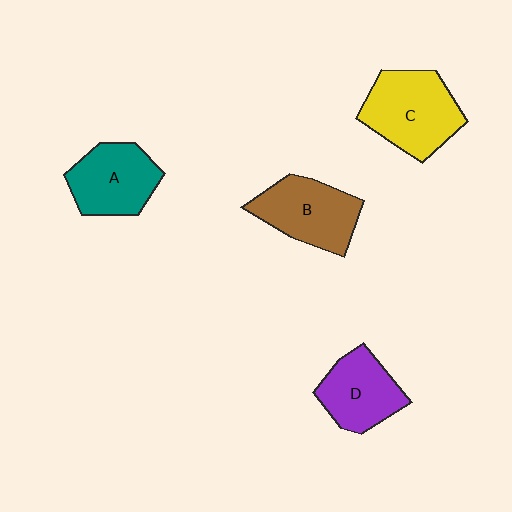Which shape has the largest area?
Shape C (yellow).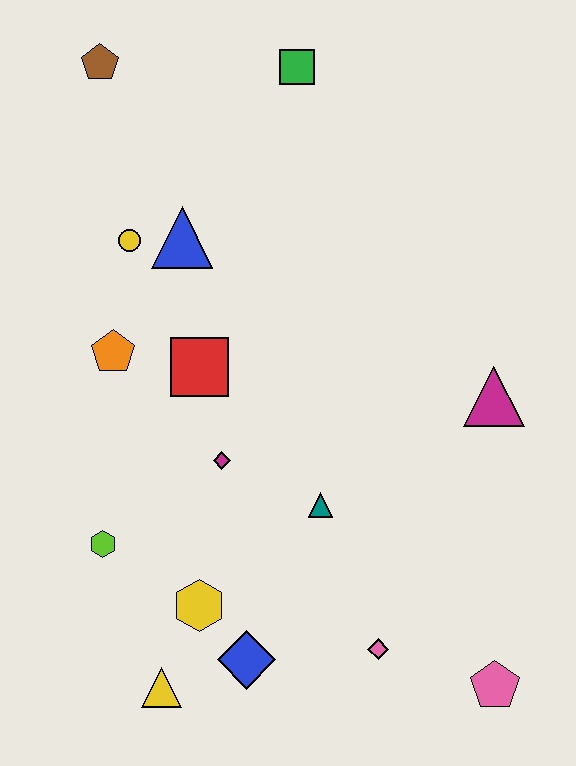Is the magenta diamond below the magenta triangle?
Yes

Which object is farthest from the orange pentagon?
The pink pentagon is farthest from the orange pentagon.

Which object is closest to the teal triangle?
The magenta diamond is closest to the teal triangle.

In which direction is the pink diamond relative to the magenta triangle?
The pink diamond is below the magenta triangle.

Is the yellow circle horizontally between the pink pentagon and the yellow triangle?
No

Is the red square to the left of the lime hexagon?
No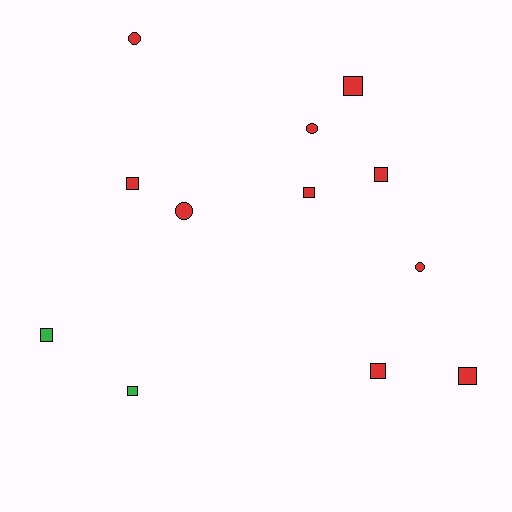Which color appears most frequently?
Red, with 10 objects.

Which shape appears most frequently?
Square, with 8 objects.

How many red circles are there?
There are 4 red circles.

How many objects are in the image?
There are 12 objects.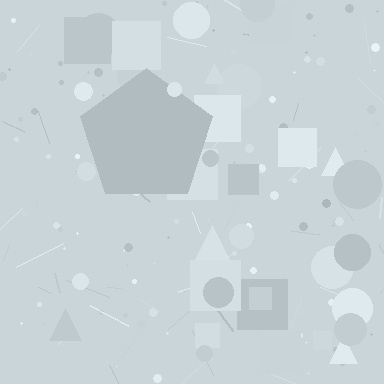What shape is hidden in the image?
A pentagon is hidden in the image.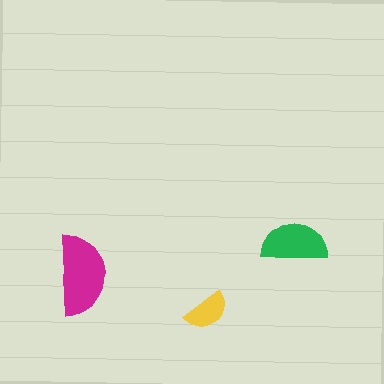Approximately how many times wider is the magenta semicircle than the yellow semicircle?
About 2 times wider.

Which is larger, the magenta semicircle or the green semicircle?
The magenta one.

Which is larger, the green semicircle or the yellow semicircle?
The green one.